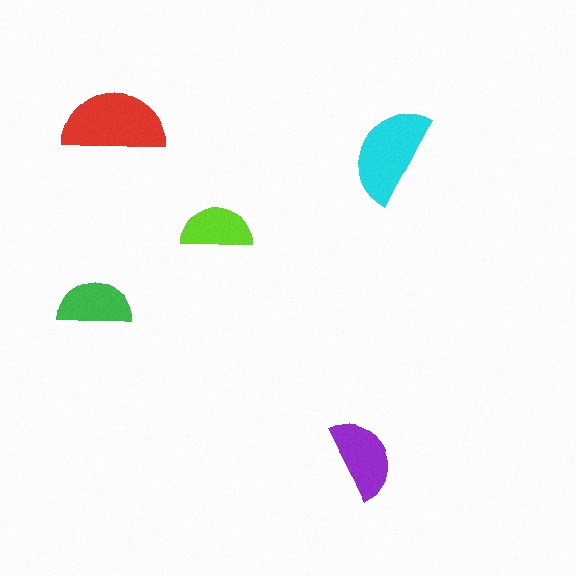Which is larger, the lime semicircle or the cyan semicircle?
The cyan one.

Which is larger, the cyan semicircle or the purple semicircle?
The cyan one.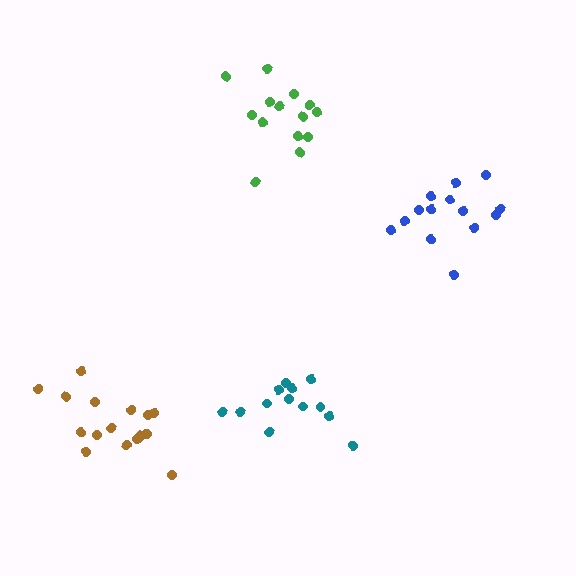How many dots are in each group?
Group 1: 17 dots, Group 2: 14 dots, Group 3: 14 dots, Group 4: 13 dots (58 total).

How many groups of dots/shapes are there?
There are 4 groups.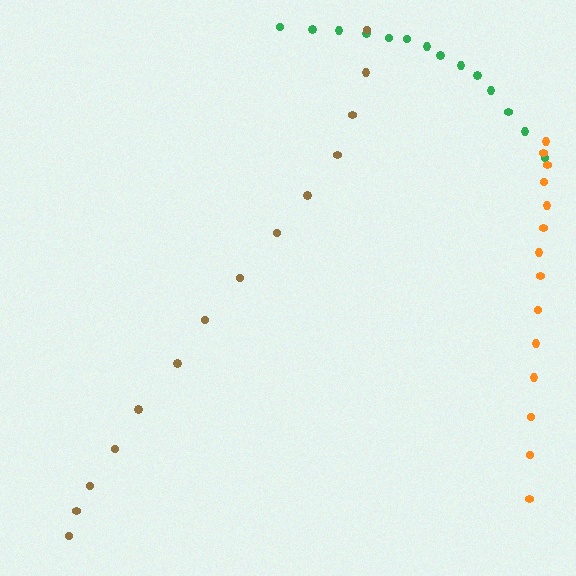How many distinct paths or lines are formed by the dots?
There are 3 distinct paths.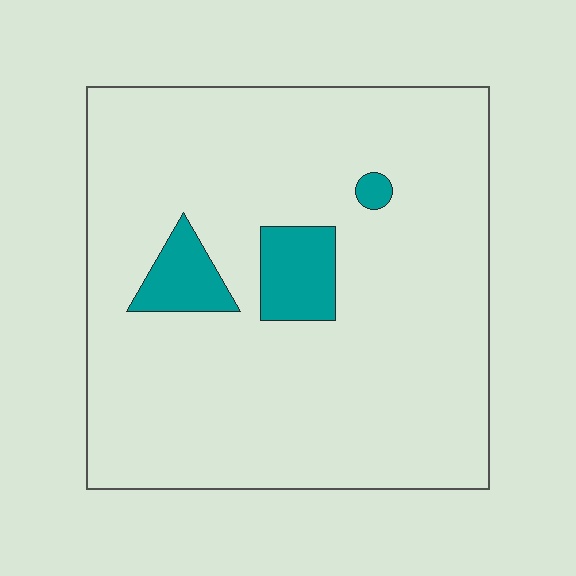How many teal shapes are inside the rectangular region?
3.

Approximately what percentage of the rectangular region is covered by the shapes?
Approximately 10%.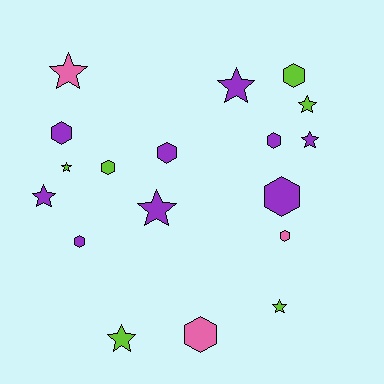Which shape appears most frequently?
Star, with 9 objects.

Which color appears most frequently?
Purple, with 9 objects.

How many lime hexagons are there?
There are 2 lime hexagons.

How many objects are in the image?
There are 18 objects.